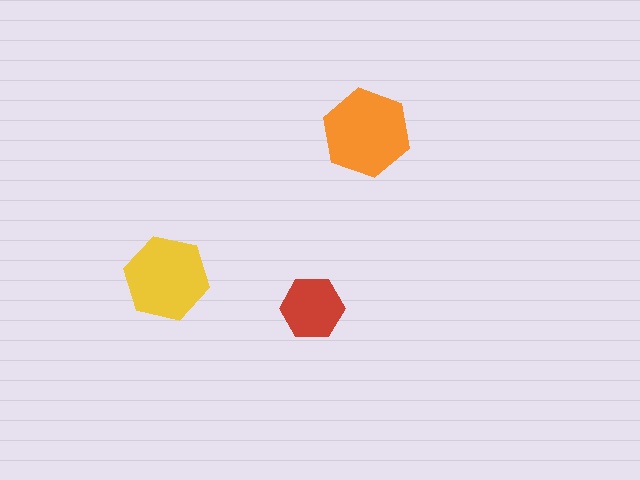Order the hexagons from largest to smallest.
the orange one, the yellow one, the red one.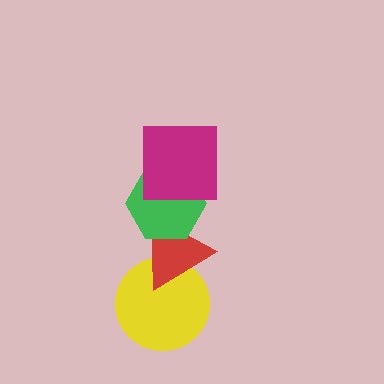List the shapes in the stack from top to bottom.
From top to bottom: the magenta square, the green hexagon, the red triangle, the yellow circle.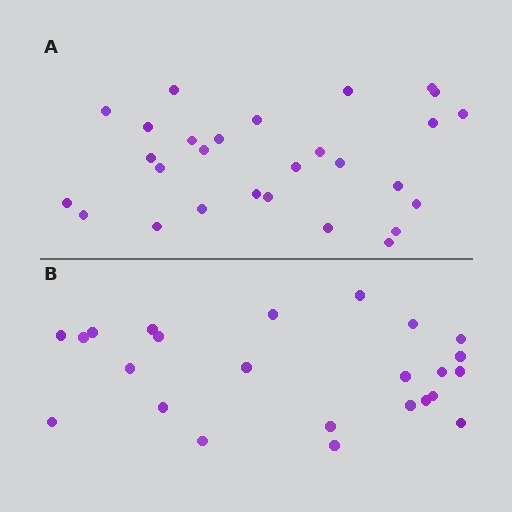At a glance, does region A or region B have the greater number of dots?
Region A (the top region) has more dots.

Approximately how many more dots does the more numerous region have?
Region A has about 4 more dots than region B.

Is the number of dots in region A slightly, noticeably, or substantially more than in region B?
Region A has only slightly more — the two regions are fairly close. The ratio is roughly 1.2 to 1.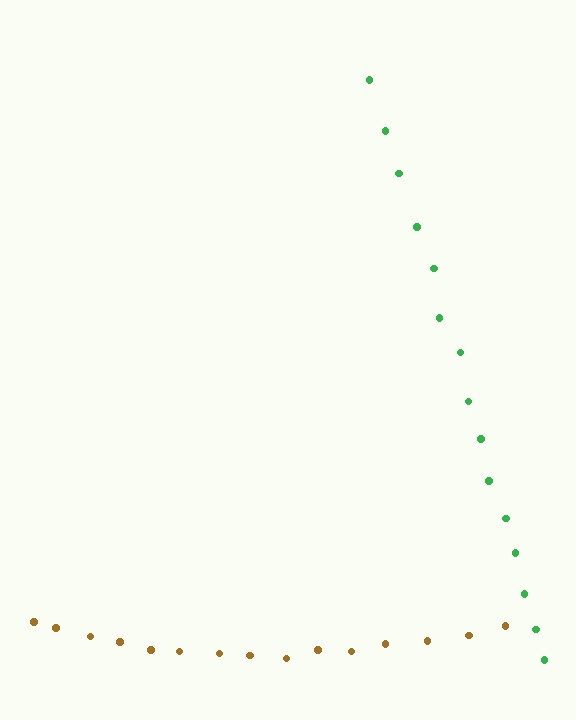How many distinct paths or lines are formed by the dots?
There are 2 distinct paths.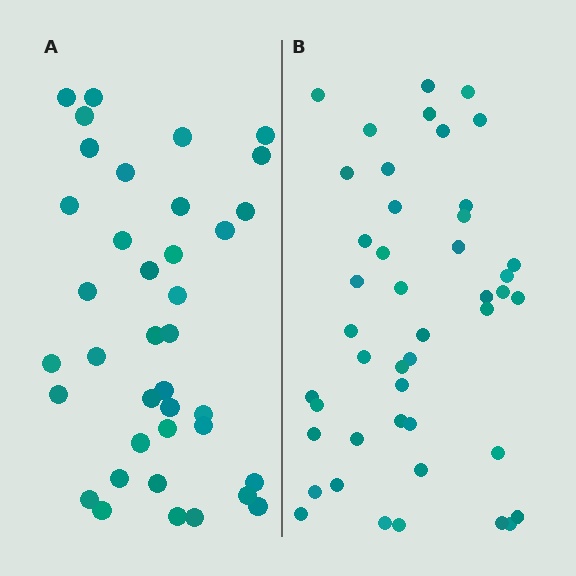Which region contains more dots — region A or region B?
Region B (the right region) has more dots.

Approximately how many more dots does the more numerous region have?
Region B has roughly 8 or so more dots than region A.